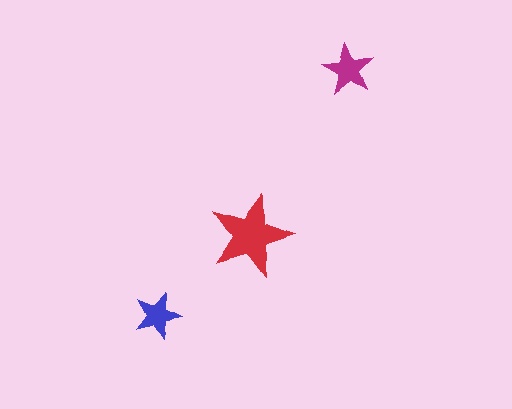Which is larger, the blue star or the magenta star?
The magenta one.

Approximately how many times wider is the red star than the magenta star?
About 1.5 times wider.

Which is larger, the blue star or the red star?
The red one.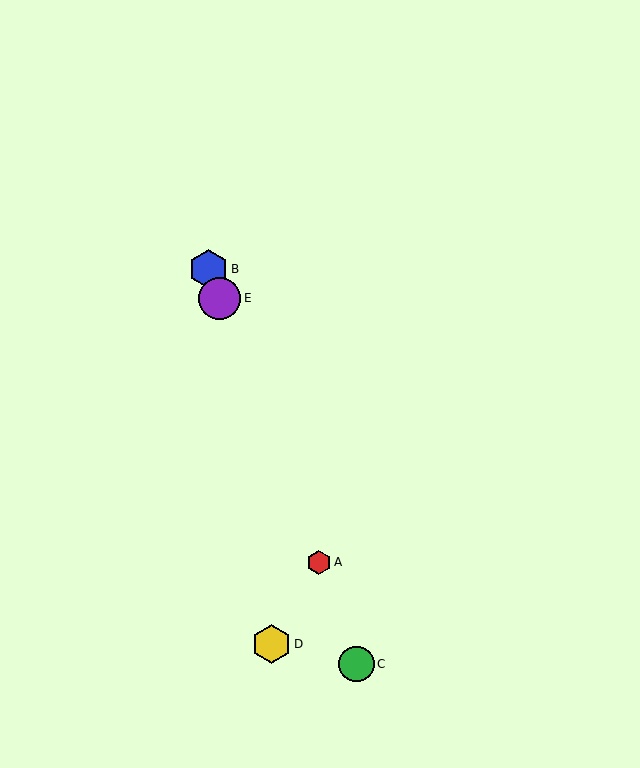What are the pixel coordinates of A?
Object A is at (319, 562).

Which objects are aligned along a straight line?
Objects A, B, C, E are aligned along a straight line.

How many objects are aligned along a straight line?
4 objects (A, B, C, E) are aligned along a straight line.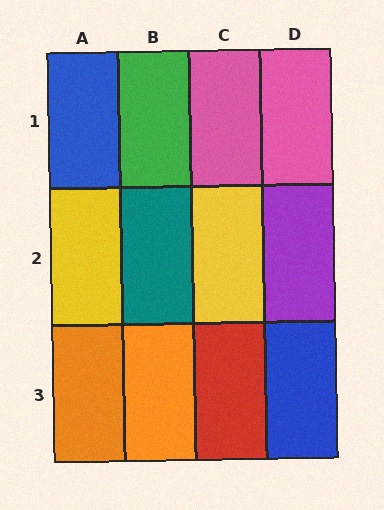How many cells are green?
1 cell is green.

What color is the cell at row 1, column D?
Pink.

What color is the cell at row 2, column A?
Yellow.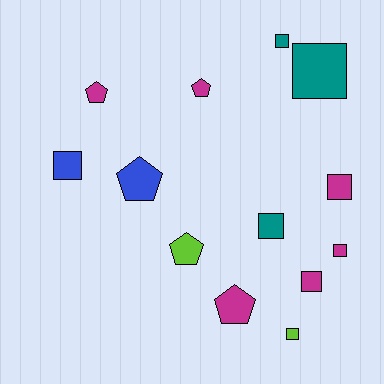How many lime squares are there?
There is 1 lime square.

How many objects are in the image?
There are 13 objects.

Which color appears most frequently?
Magenta, with 6 objects.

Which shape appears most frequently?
Square, with 8 objects.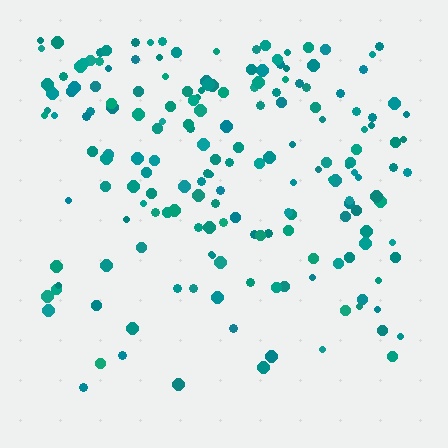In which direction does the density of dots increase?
From bottom to top, with the top side densest.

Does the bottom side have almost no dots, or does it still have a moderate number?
Still a moderate number, just noticeably fewer than the top.